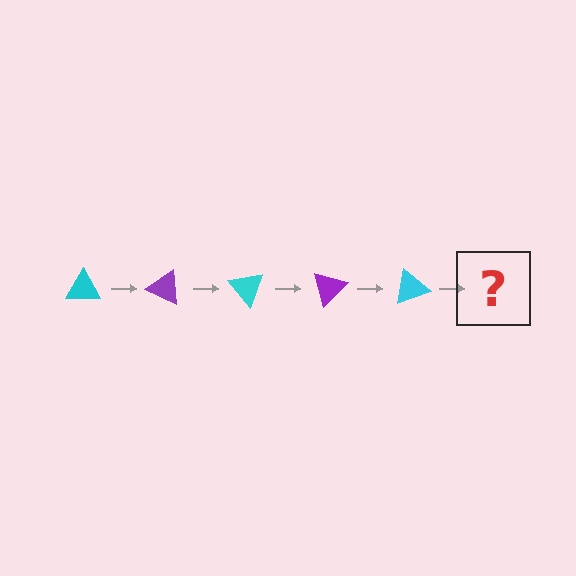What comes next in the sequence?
The next element should be a purple triangle, rotated 125 degrees from the start.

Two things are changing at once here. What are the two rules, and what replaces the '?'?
The two rules are that it rotates 25 degrees each step and the color cycles through cyan and purple. The '?' should be a purple triangle, rotated 125 degrees from the start.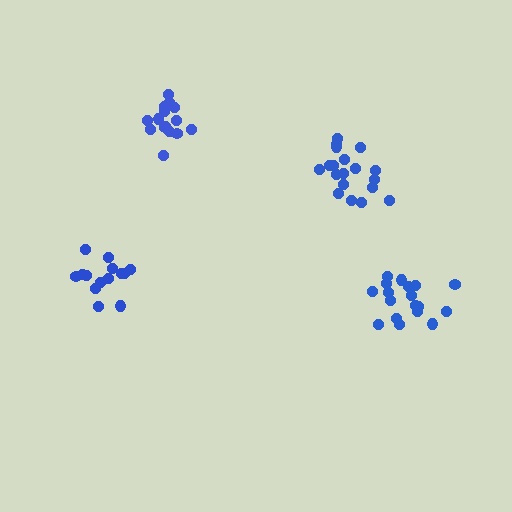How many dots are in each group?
Group 1: 18 dots, Group 2: 14 dots, Group 3: 15 dots, Group 4: 19 dots (66 total).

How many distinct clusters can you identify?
There are 4 distinct clusters.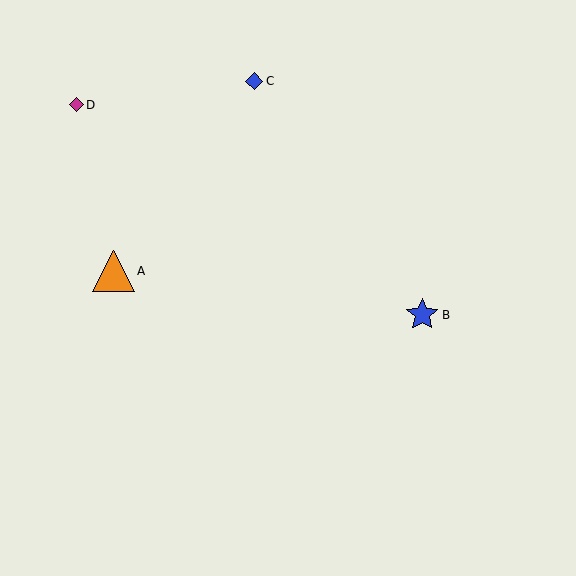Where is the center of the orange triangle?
The center of the orange triangle is at (114, 271).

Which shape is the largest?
The orange triangle (labeled A) is the largest.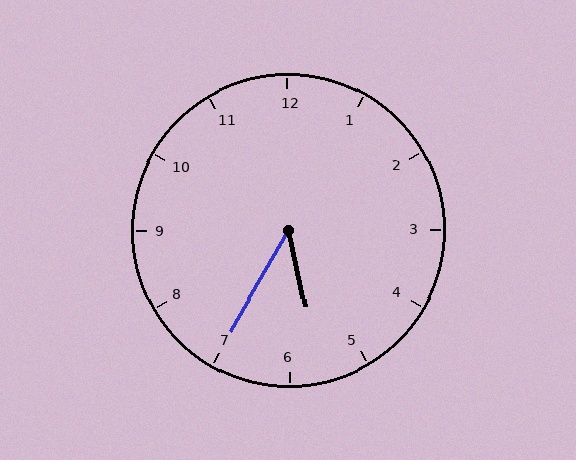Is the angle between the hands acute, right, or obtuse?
It is acute.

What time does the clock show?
5:35.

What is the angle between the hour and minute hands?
Approximately 42 degrees.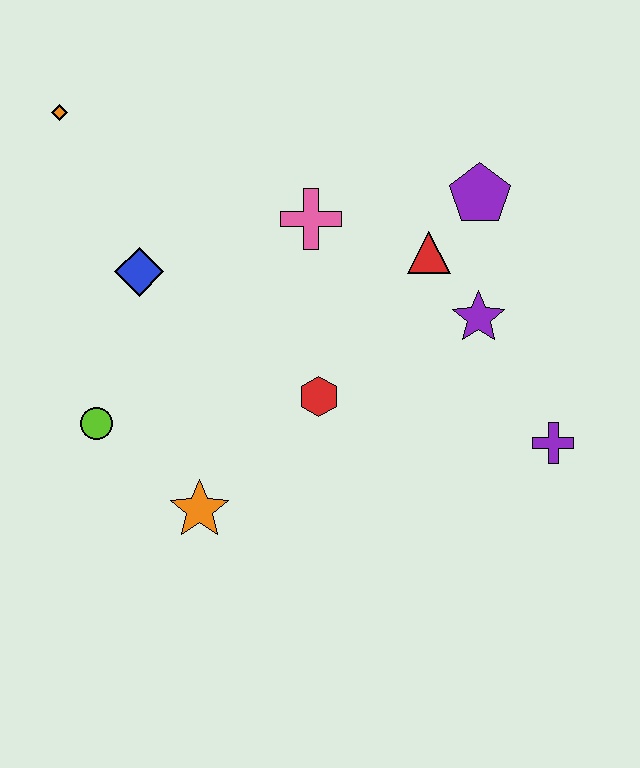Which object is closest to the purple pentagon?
The red triangle is closest to the purple pentagon.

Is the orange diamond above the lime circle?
Yes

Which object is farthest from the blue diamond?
The purple cross is farthest from the blue diamond.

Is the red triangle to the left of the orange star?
No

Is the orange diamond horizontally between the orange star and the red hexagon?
No